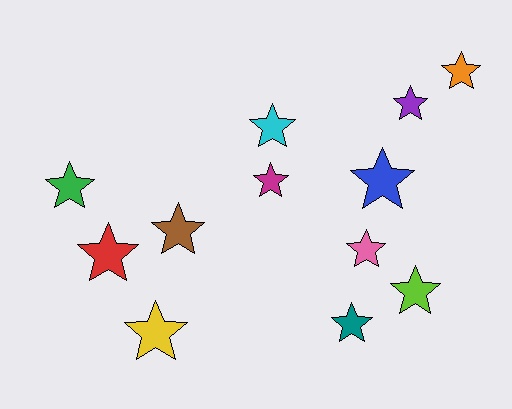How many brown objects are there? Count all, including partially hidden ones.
There is 1 brown object.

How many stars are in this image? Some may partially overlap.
There are 12 stars.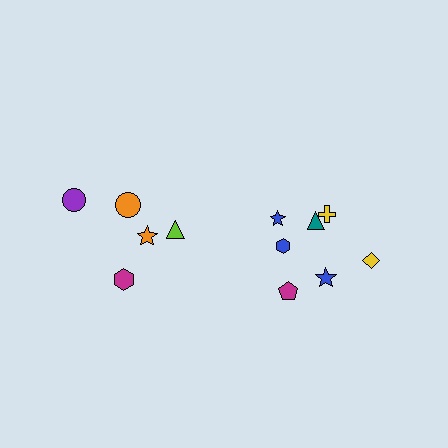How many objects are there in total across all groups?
There are 12 objects.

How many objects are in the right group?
There are 7 objects.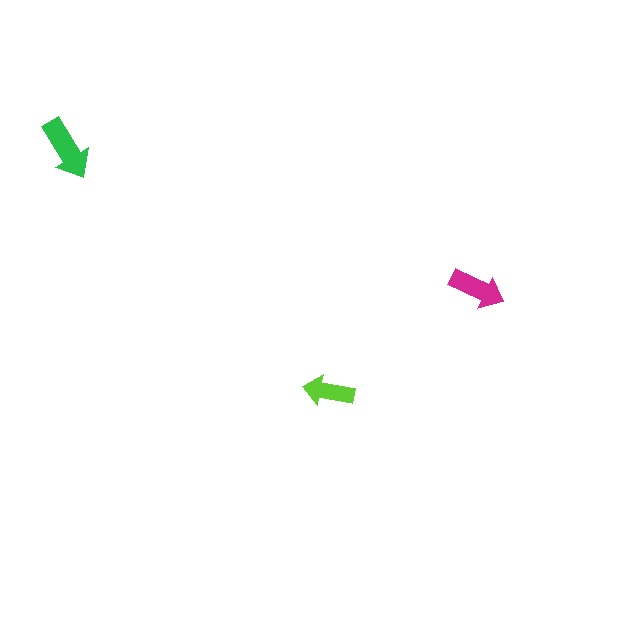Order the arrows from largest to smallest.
the green one, the magenta one, the lime one.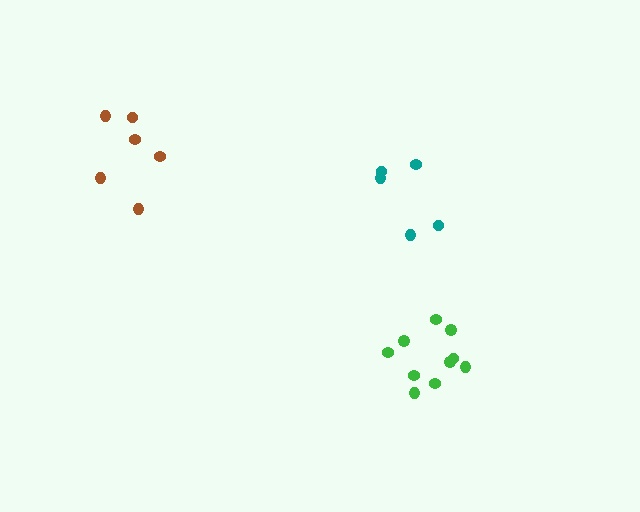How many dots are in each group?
Group 1: 5 dots, Group 2: 6 dots, Group 3: 10 dots (21 total).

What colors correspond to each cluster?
The clusters are colored: teal, brown, green.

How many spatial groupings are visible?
There are 3 spatial groupings.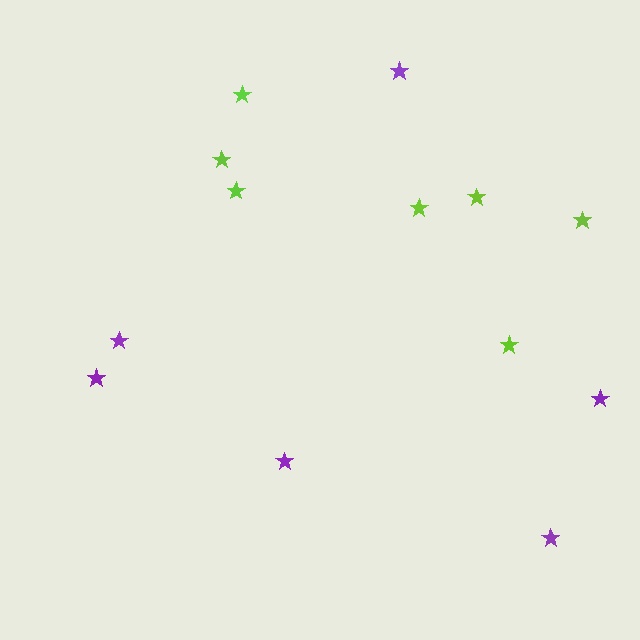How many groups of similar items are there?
There are 2 groups: one group of lime stars (7) and one group of purple stars (6).